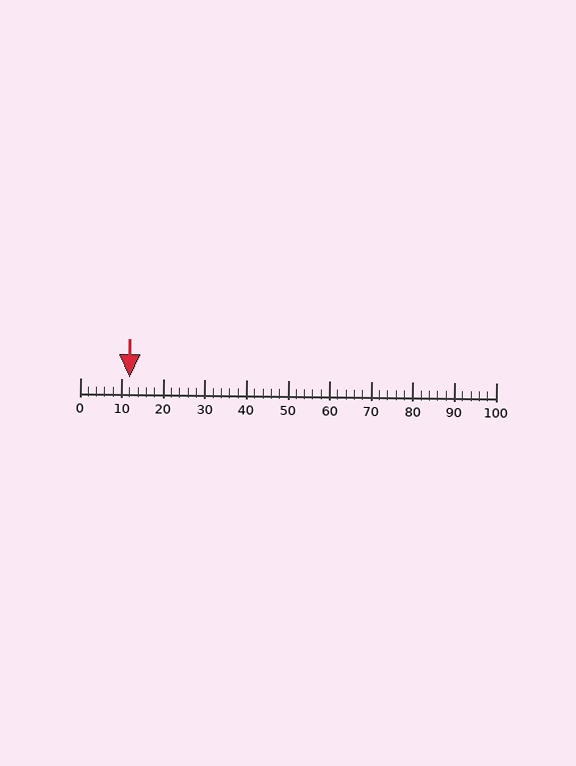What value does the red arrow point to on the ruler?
The red arrow points to approximately 12.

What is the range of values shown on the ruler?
The ruler shows values from 0 to 100.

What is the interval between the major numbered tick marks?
The major tick marks are spaced 10 units apart.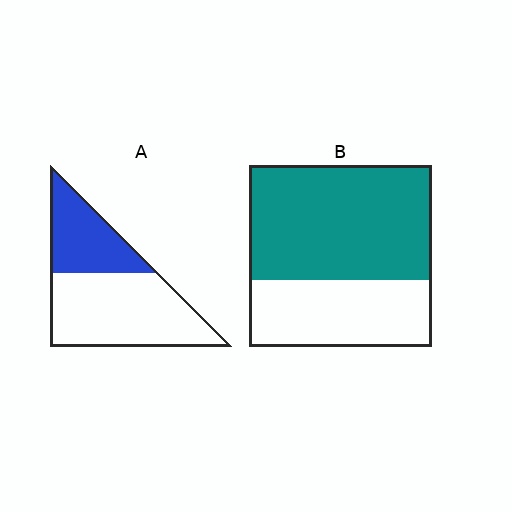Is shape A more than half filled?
No.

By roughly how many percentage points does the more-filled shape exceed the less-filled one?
By roughly 30 percentage points (B over A).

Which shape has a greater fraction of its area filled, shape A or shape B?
Shape B.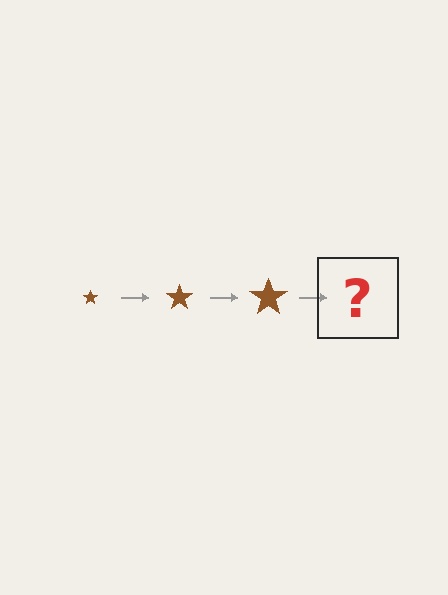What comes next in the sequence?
The next element should be a brown star, larger than the previous one.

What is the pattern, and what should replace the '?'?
The pattern is that the star gets progressively larger each step. The '?' should be a brown star, larger than the previous one.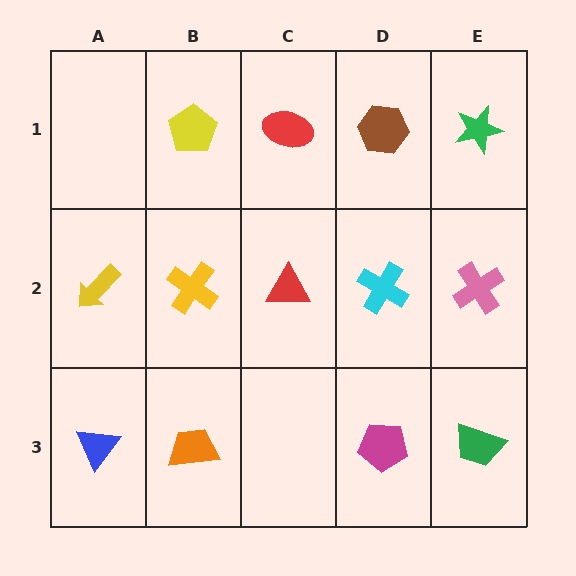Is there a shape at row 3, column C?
No, that cell is empty.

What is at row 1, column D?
A brown hexagon.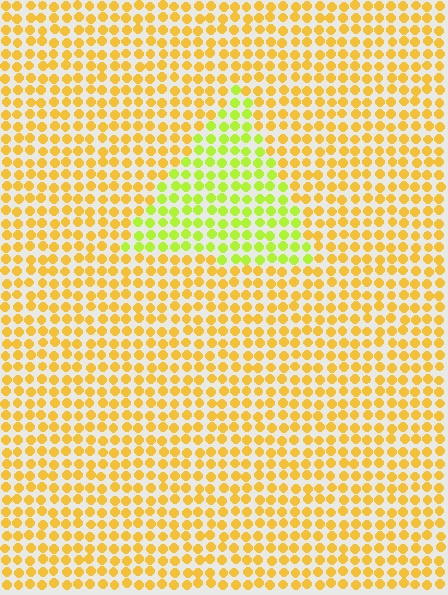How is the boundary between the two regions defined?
The boundary is defined purely by a slight shift in hue (about 39 degrees). Spacing, size, and orientation are identical on both sides.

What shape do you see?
I see a triangle.